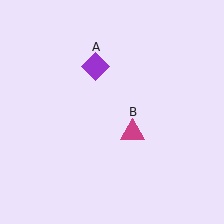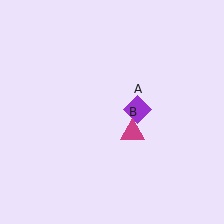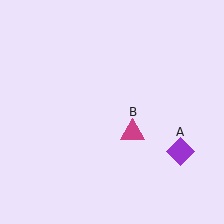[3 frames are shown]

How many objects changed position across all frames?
1 object changed position: purple diamond (object A).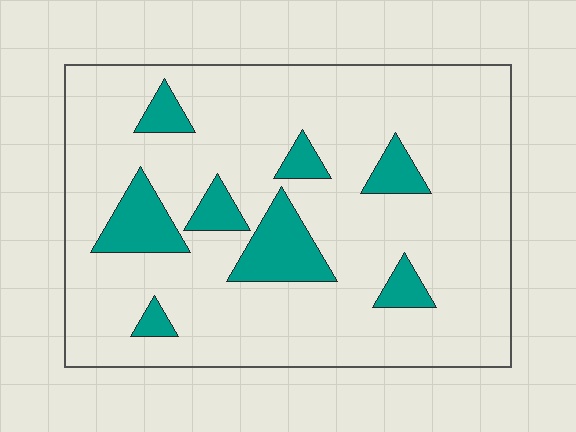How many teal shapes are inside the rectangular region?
8.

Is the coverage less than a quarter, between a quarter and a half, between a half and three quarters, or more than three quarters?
Less than a quarter.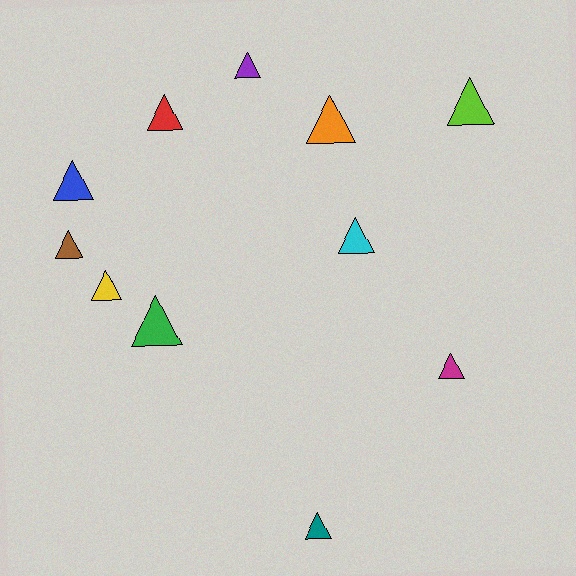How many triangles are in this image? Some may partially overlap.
There are 11 triangles.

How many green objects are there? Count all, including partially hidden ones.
There is 1 green object.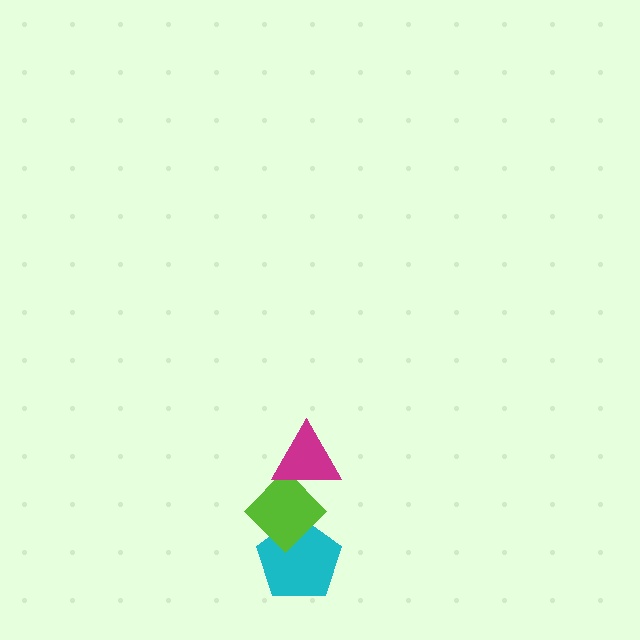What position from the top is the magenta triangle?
The magenta triangle is 1st from the top.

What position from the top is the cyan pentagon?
The cyan pentagon is 3rd from the top.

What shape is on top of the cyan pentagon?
The lime diamond is on top of the cyan pentagon.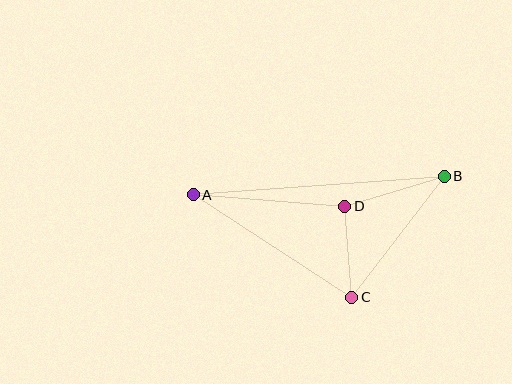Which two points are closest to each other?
Points C and D are closest to each other.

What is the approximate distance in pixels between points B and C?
The distance between B and C is approximately 153 pixels.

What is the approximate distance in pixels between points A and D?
The distance between A and D is approximately 152 pixels.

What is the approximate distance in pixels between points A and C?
The distance between A and C is approximately 189 pixels.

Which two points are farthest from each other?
Points A and B are farthest from each other.